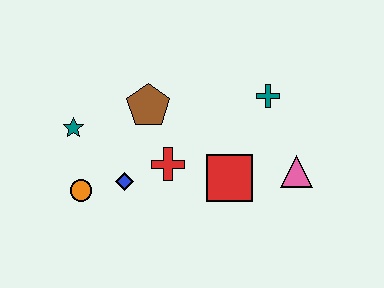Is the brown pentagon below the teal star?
No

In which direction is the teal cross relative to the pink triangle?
The teal cross is above the pink triangle.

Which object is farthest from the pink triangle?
The teal star is farthest from the pink triangle.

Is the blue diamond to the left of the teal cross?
Yes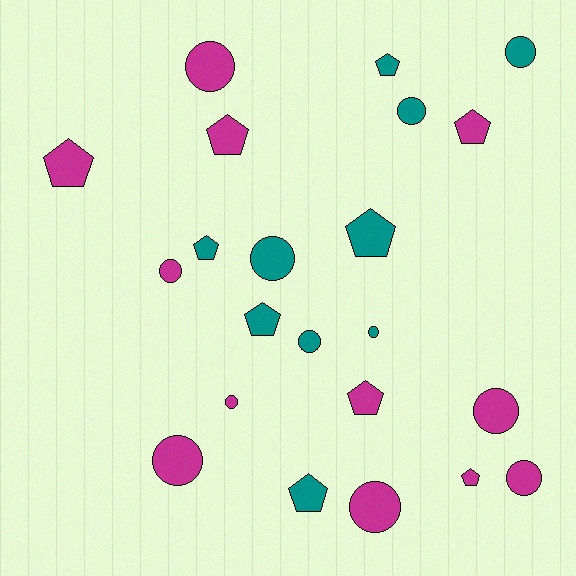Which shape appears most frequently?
Circle, with 12 objects.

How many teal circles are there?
There are 5 teal circles.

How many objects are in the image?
There are 22 objects.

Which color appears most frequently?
Magenta, with 12 objects.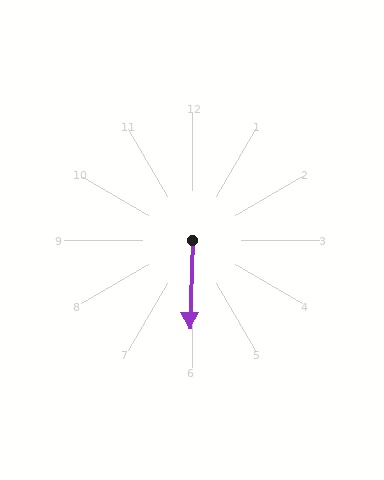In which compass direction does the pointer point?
South.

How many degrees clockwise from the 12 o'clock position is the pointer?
Approximately 182 degrees.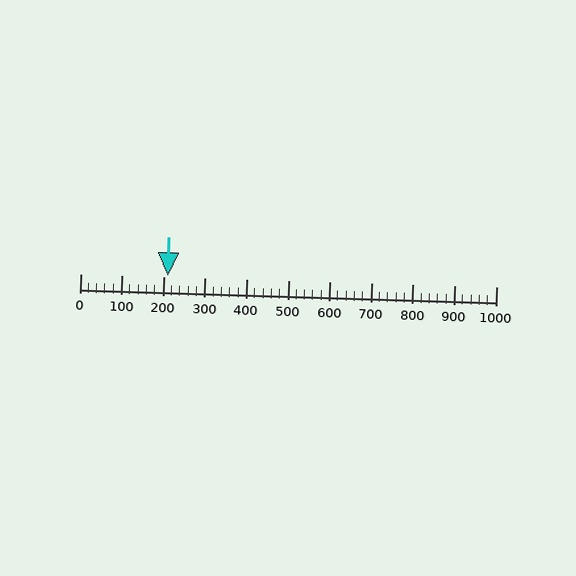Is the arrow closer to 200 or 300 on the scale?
The arrow is closer to 200.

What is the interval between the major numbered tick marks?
The major tick marks are spaced 100 units apart.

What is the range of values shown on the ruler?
The ruler shows values from 0 to 1000.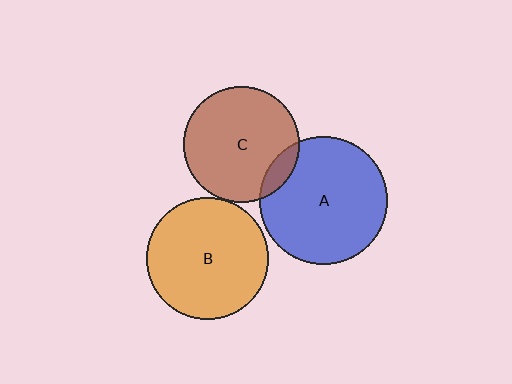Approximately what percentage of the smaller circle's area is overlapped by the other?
Approximately 10%.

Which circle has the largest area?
Circle A (blue).